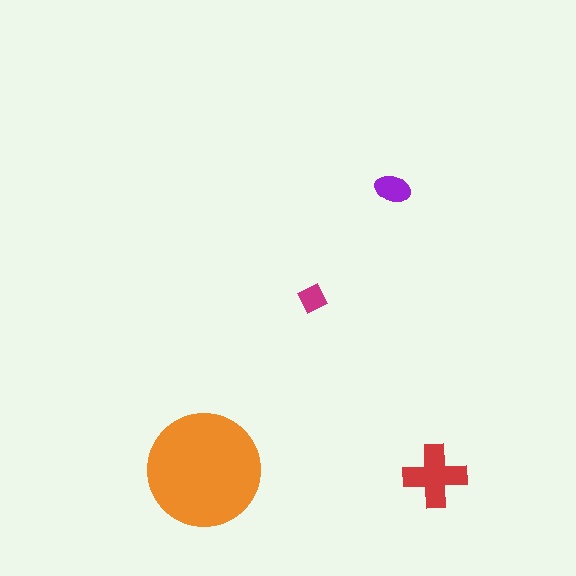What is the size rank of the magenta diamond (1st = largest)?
4th.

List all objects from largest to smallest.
The orange circle, the red cross, the purple ellipse, the magenta diamond.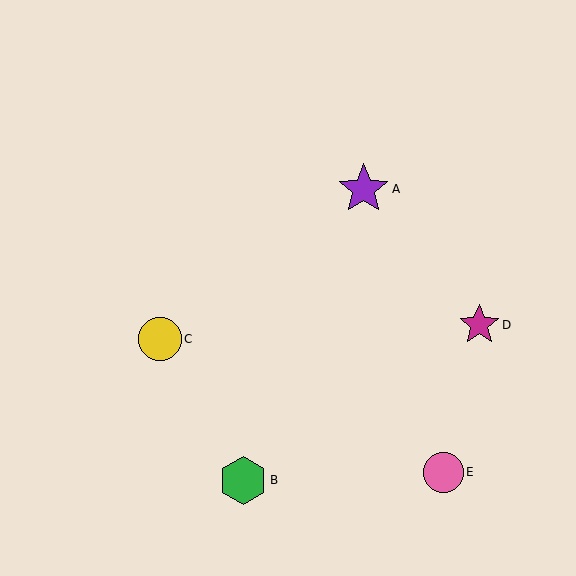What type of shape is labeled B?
Shape B is a green hexagon.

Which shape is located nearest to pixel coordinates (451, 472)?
The pink circle (labeled E) at (444, 472) is nearest to that location.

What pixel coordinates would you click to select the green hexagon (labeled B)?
Click at (243, 480) to select the green hexagon B.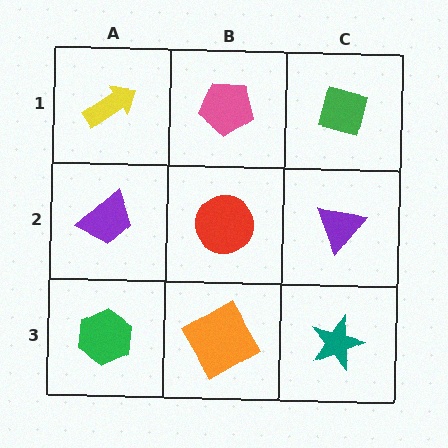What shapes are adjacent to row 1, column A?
A purple trapezoid (row 2, column A), a pink pentagon (row 1, column B).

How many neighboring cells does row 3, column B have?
3.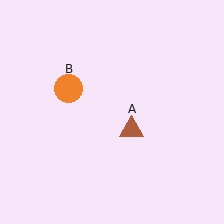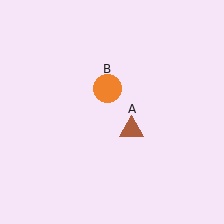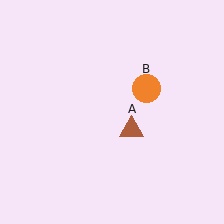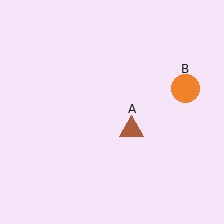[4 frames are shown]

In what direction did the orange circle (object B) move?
The orange circle (object B) moved right.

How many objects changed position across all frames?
1 object changed position: orange circle (object B).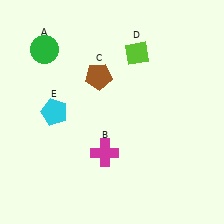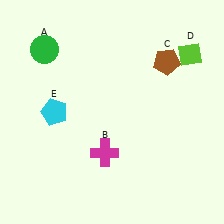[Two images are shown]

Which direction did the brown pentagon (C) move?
The brown pentagon (C) moved right.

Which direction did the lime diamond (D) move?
The lime diamond (D) moved right.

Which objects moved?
The objects that moved are: the brown pentagon (C), the lime diamond (D).